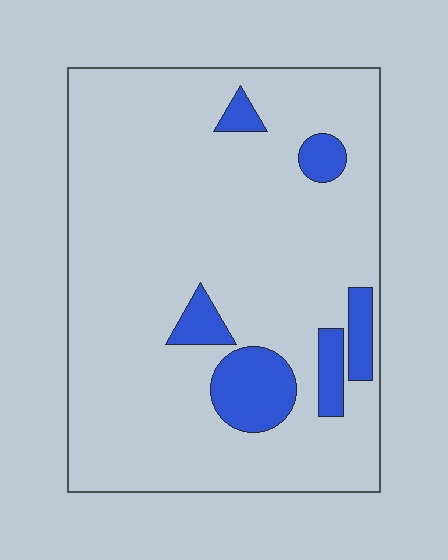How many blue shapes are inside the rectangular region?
6.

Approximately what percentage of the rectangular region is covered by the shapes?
Approximately 10%.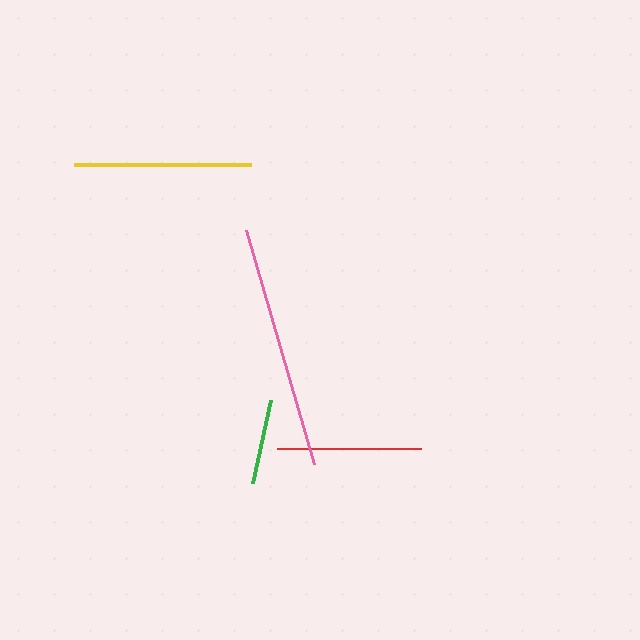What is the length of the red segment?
The red segment is approximately 145 pixels long.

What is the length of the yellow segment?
The yellow segment is approximately 178 pixels long.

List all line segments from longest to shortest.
From longest to shortest: pink, yellow, red, green.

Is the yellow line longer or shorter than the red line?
The yellow line is longer than the red line.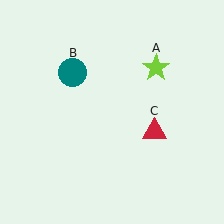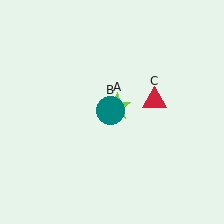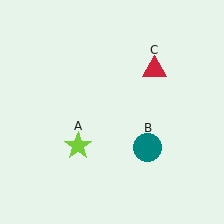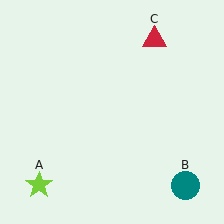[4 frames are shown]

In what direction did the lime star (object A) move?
The lime star (object A) moved down and to the left.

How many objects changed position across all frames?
3 objects changed position: lime star (object A), teal circle (object B), red triangle (object C).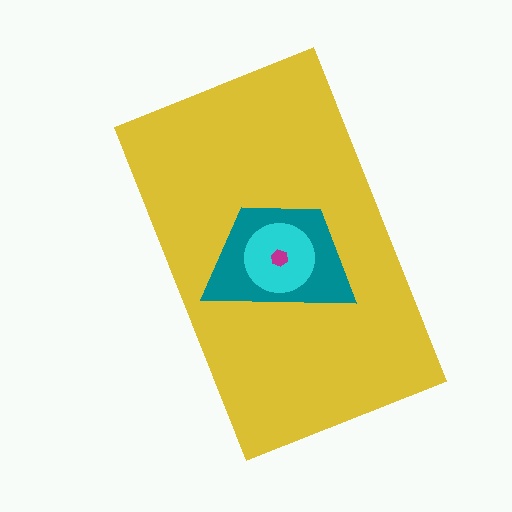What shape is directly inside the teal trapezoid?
The cyan circle.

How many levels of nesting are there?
4.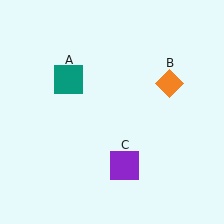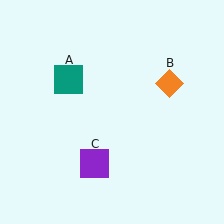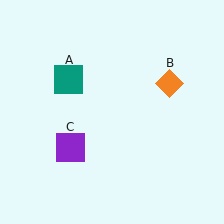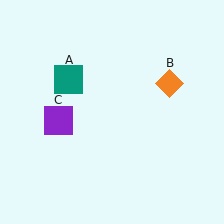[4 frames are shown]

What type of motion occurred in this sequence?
The purple square (object C) rotated clockwise around the center of the scene.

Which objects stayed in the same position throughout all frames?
Teal square (object A) and orange diamond (object B) remained stationary.